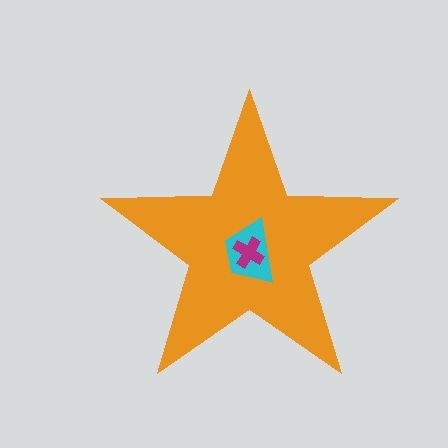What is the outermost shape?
The orange star.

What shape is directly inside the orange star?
The cyan trapezoid.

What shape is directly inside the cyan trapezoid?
The magenta cross.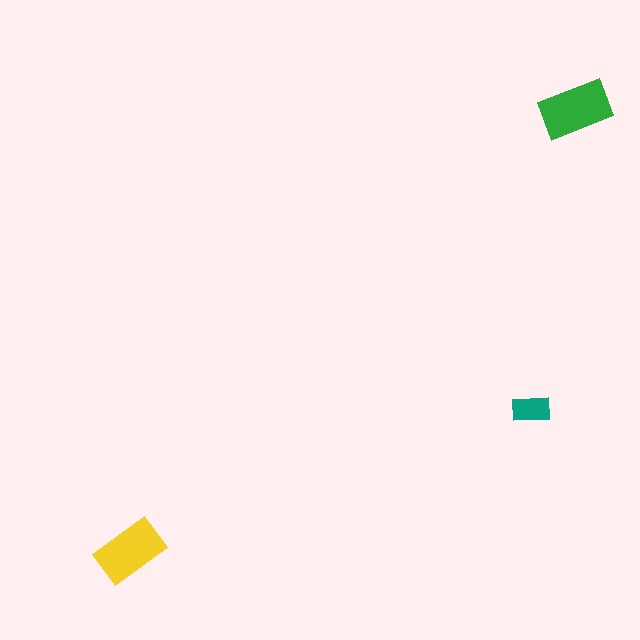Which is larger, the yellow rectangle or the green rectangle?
The green one.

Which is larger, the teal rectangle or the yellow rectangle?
The yellow one.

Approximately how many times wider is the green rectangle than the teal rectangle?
About 2 times wider.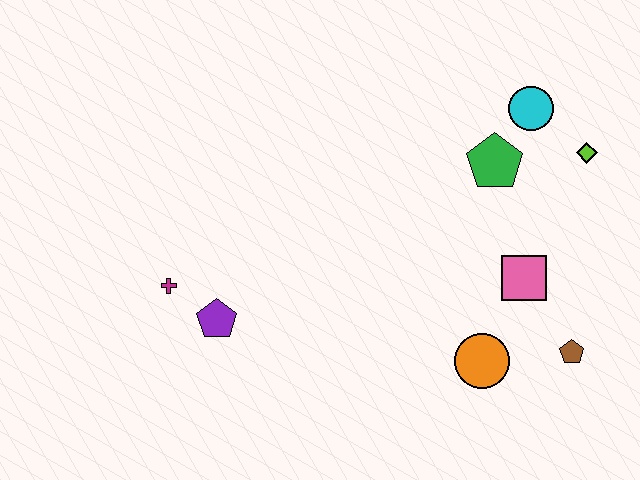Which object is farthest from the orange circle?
The magenta cross is farthest from the orange circle.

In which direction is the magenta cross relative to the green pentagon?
The magenta cross is to the left of the green pentagon.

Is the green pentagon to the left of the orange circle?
No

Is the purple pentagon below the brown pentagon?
No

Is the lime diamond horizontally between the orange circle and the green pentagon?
No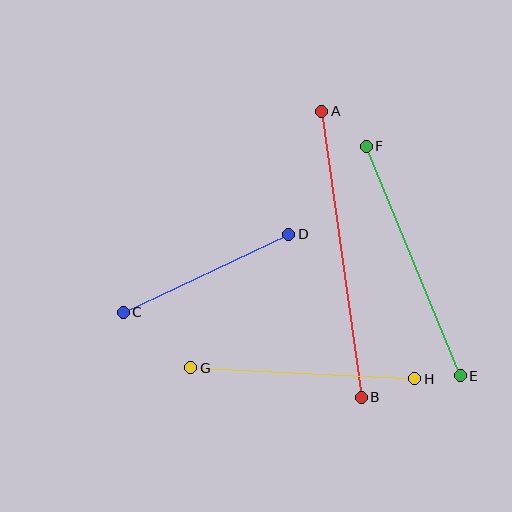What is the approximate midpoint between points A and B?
The midpoint is at approximately (341, 254) pixels.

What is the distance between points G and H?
The distance is approximately 224 pixels.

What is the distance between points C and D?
The distance is approximately 183 pixels.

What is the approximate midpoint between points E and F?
The midpoint is at approximately (413, 261) pixels.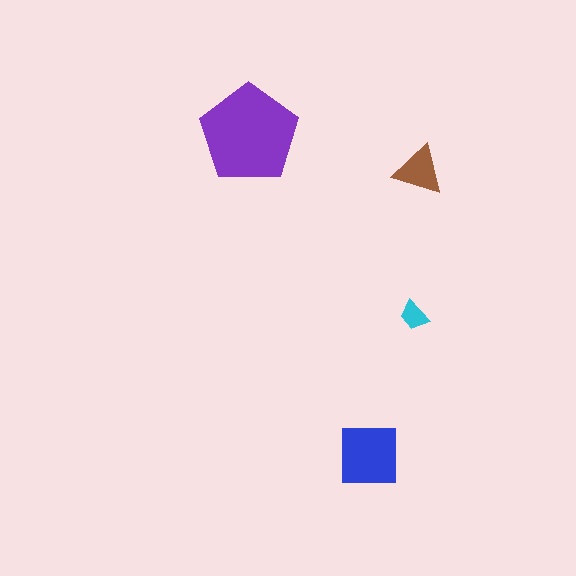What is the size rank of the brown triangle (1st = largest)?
3rd.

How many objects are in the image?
There are 4 objects in the image.